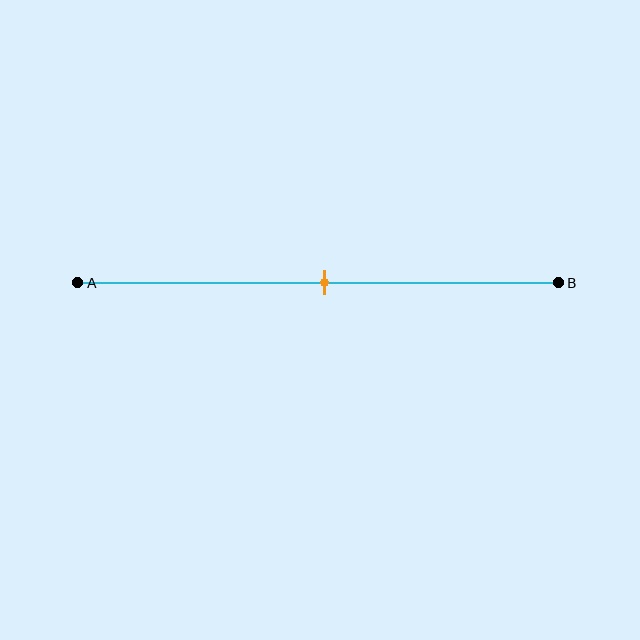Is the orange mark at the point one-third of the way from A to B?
No, the mark is at about 50% from A, not at the 33% one-third point.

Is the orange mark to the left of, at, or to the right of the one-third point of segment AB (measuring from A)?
The orange mark is to the right of the one-third point of segment AB.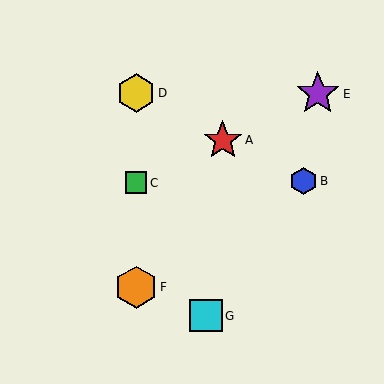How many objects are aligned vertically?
3 objects (C, D, F) are aligned vertically.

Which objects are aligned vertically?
Objects C, D, F are aligned vertically.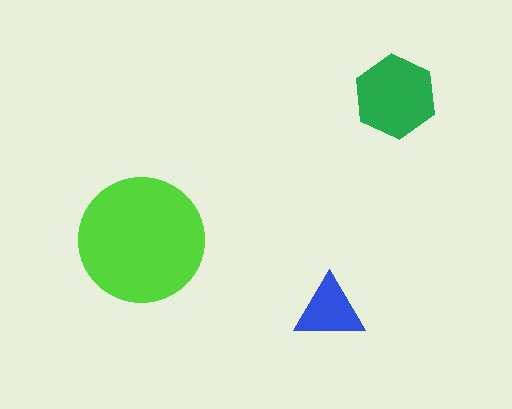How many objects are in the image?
There are 3 objects in the image.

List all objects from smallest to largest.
The blue triangle, the green hexagon, the lime circle.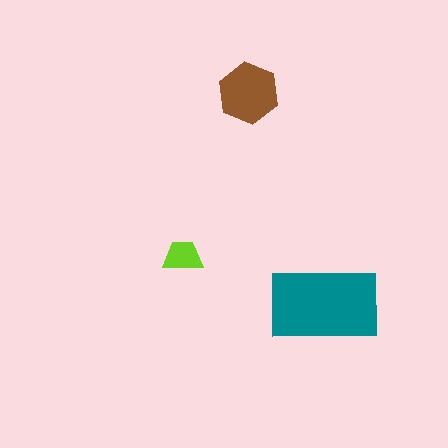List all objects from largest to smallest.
The teal rectangle, the brown hexagon, the lime trapezoid.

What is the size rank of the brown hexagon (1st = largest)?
2nd.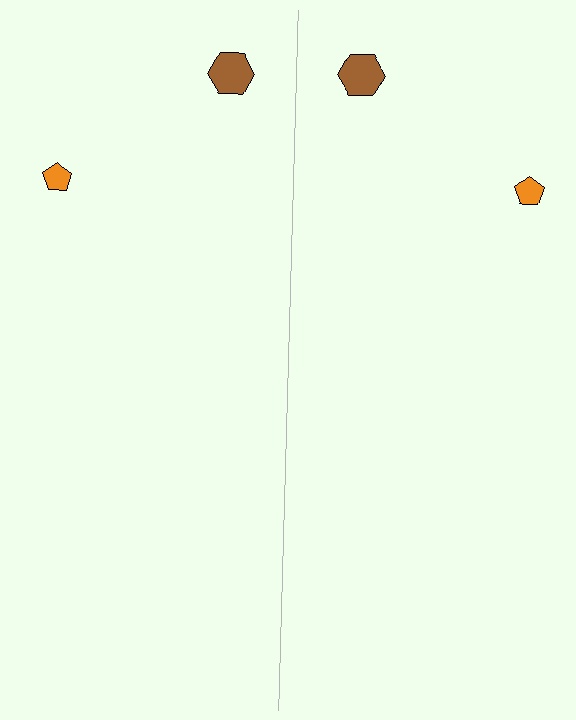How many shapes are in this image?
There are 4 shapes in this image.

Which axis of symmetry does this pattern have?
The pattern has a vertical axis of symmetry running through the center of the image.